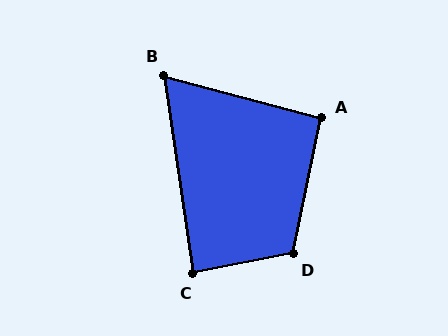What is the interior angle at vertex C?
Approximately 87 degrees (approximately right).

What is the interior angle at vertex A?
Approximately 93 degrees (approximately right).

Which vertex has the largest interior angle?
D, at approximately 113 degrees.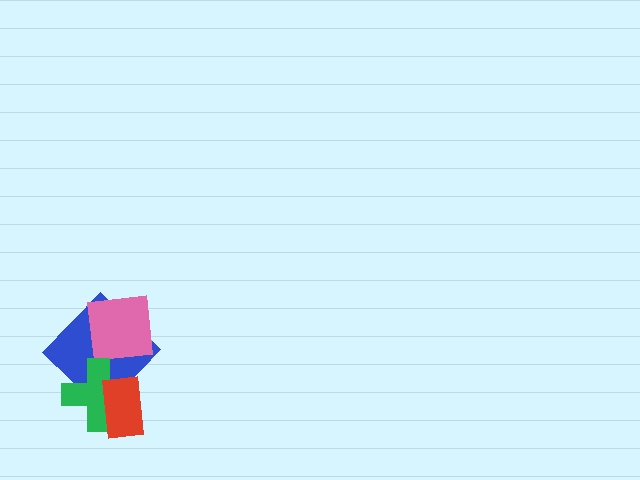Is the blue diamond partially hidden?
Yes, it is partially covered by another shape.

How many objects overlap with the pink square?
1 object overlaps with the pink square.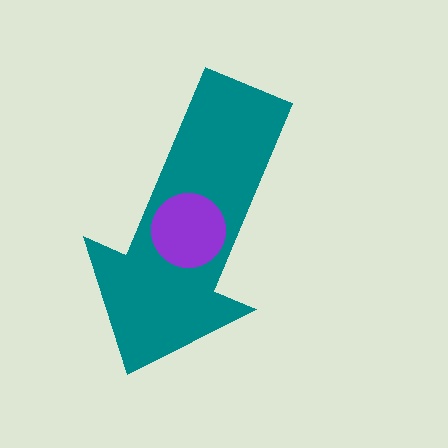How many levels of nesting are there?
2.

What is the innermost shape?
The purple circle.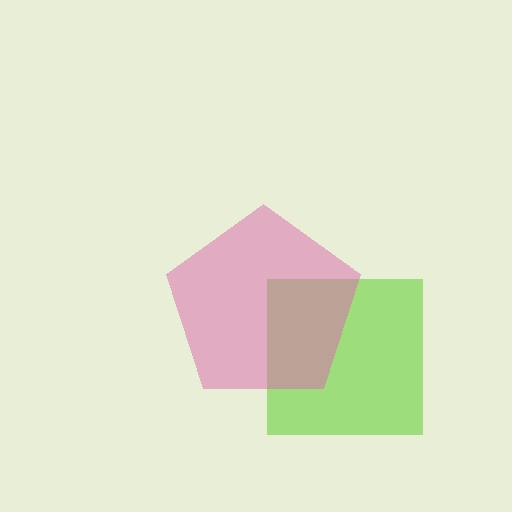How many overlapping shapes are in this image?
There are 2 overlapping shapes in the image.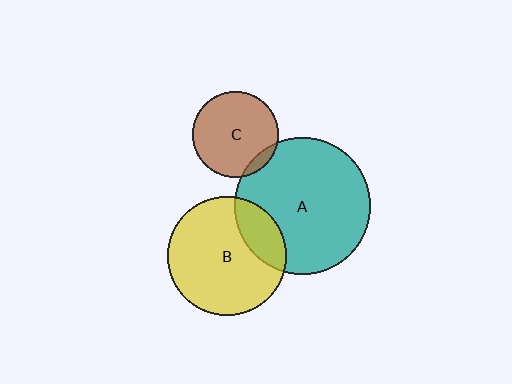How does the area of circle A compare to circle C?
Approximately 2.5 times.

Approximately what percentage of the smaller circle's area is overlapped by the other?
Approximately 20%.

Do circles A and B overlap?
Yes.